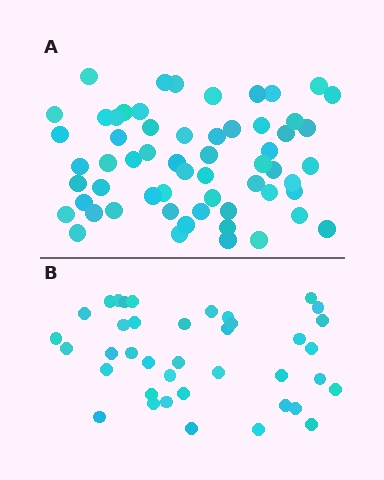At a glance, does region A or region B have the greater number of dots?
Region A (the top region) has more dots.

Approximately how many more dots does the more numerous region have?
Region A has approximately 20 more dots than region B.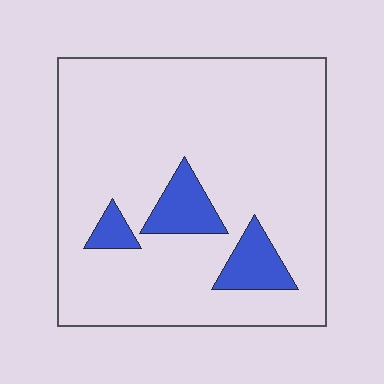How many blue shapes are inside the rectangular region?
3.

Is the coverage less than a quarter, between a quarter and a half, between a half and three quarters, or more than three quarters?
Less than a quarter.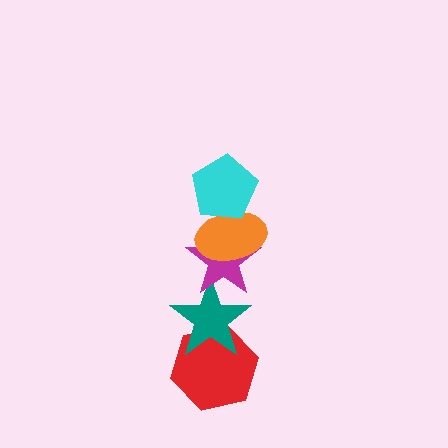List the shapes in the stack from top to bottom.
From top to bottom: the cyan pentagon, the orange ellipse, the magenta star, the teal star, the red hexagon.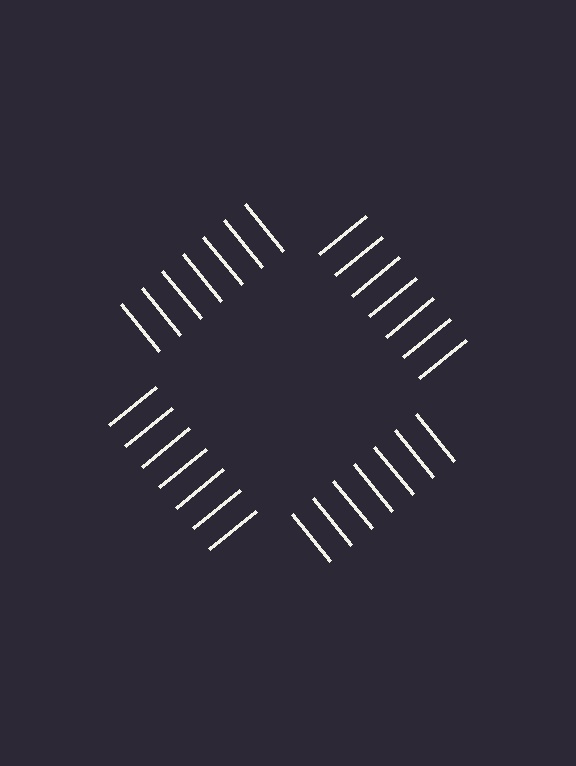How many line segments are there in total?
28 — 7 along each of the 4 edges.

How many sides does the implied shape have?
4 sides — the line-ends trace a square.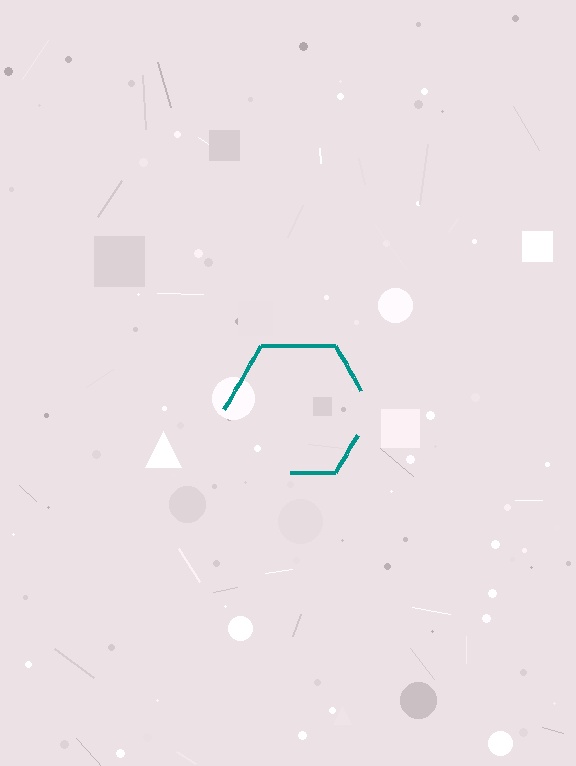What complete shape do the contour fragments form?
The contour fragments form a hexagon.